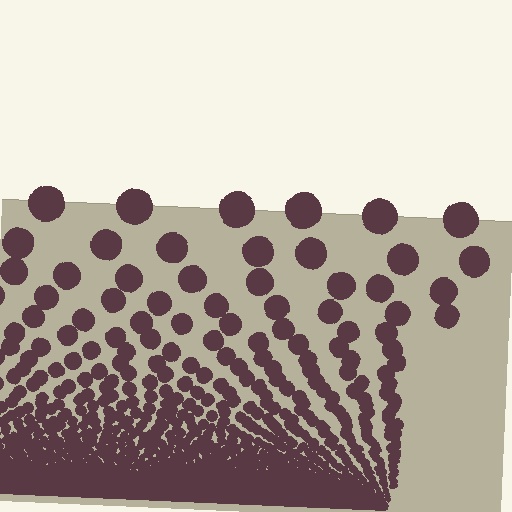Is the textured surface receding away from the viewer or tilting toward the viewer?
The surface appears to tilt toward the viewer. Texture elements get larger and sparser toward the top.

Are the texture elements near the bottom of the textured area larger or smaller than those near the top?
Smaller. The gradient is inverted — elements near the bottom are smaller and denser.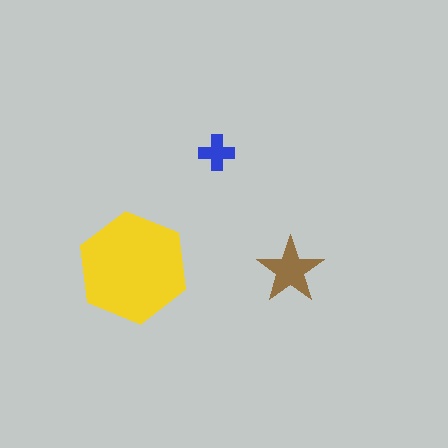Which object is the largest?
The yellow hexagon.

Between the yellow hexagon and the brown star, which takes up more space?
The yellow hexagon.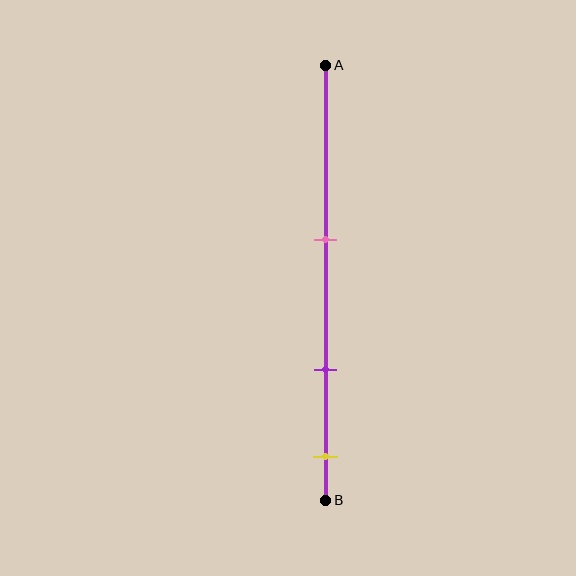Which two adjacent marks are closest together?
The purple and yellow marks are the closest adjacent pair.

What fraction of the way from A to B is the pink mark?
The pink mark is approximately 40% (0.4) of the way from A to B.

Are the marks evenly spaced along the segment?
Yes, the marks are approximately evenly spaced.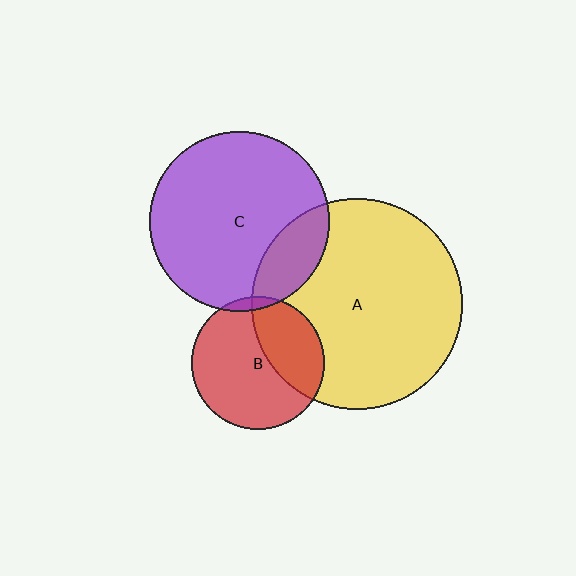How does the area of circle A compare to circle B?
Approximately 2.5 times.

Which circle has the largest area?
Circle A (yellow).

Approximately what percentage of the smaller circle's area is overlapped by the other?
Approximately 5%.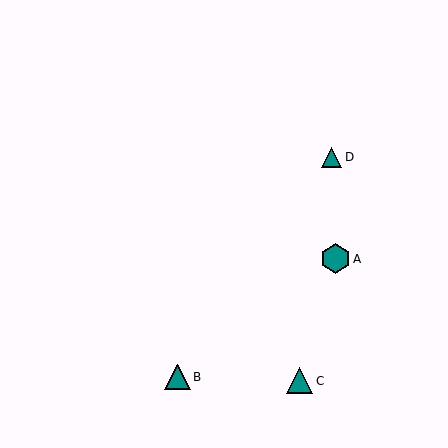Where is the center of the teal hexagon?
The center of the teal hexagon is at (335, 259).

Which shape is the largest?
The teal hexagon (labeled A) is the largest.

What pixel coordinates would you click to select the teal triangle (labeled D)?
Click at (332, 157) to select the teal triangle D.